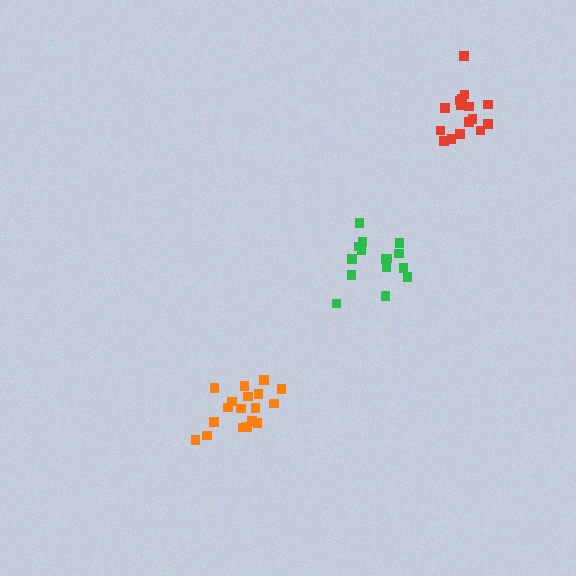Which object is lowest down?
The orange cluster is bottommost.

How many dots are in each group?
Group 1: 18 dots, Group 2: 15 dots, Group 3: 17 dots (50 total).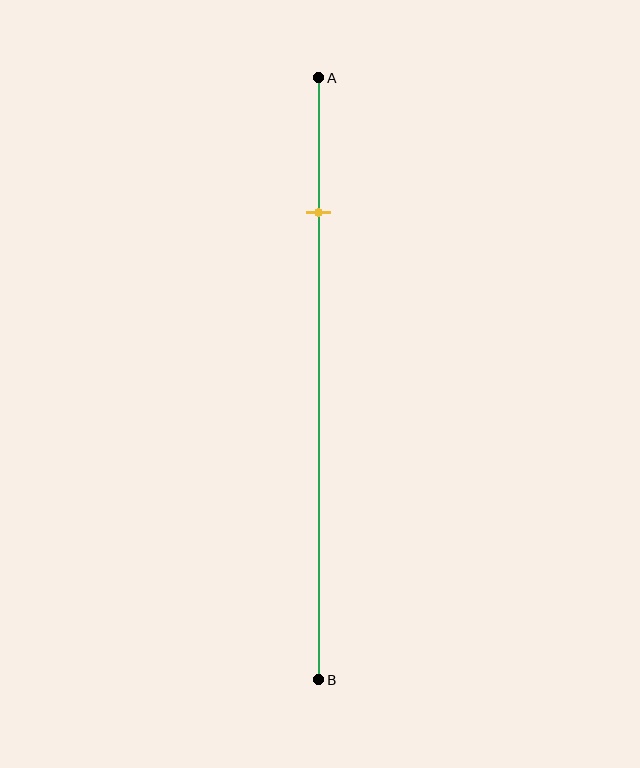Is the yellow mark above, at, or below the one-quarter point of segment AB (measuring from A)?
The yellow mark is approximately at the one-quarter point of segment AB.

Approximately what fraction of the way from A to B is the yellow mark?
The yellow mark is approximately 20% of the way from A to B.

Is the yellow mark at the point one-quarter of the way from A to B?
Yes, the mark is approximately at the one-quarter point.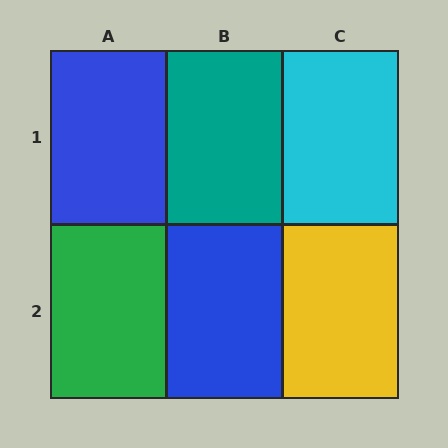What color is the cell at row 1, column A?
Blue.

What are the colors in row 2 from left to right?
Green, blue, yellow.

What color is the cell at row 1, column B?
Teal.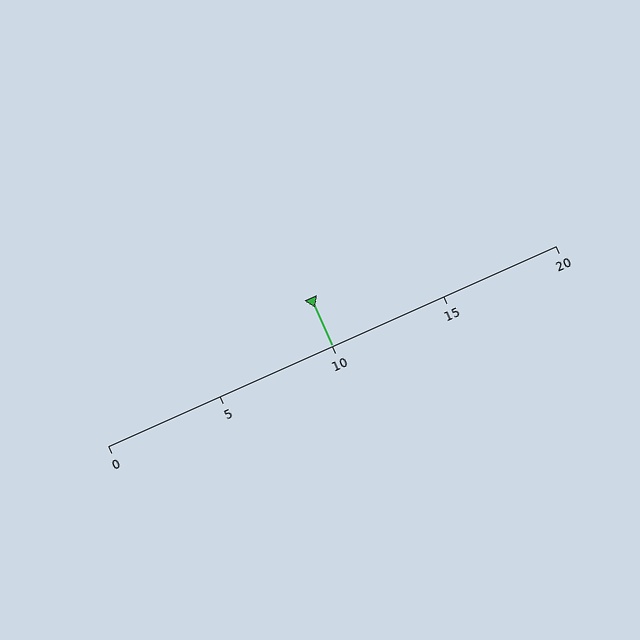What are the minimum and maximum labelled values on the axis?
The axis runs from 0 to 20.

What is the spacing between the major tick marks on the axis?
The major ticks are spaced 5 apart.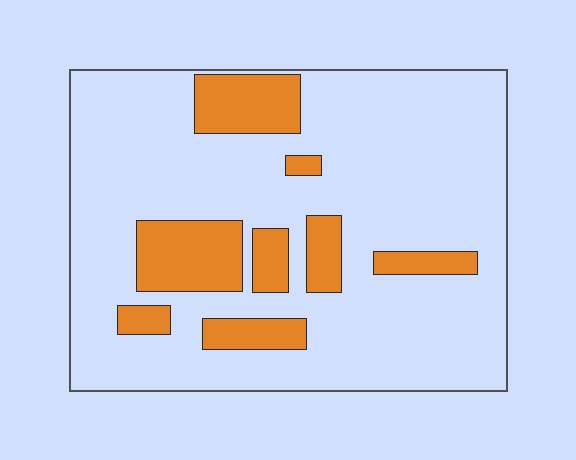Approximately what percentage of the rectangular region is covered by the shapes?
Approximately 20%.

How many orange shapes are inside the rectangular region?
8.